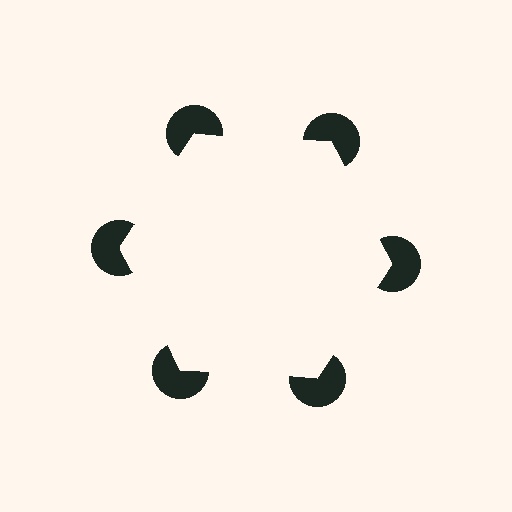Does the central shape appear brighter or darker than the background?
It typically appears slightly brighter than the background, even though no actual brightness change is drawn.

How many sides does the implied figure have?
6 sides.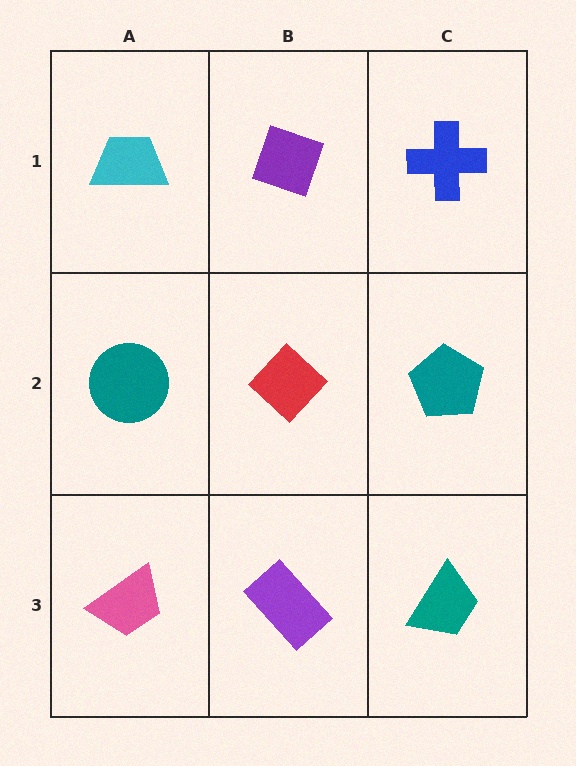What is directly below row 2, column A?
A pink trapezoid.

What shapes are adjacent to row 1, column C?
A teal pentagon (row 2, column C), a purple diamond (row 1, column B).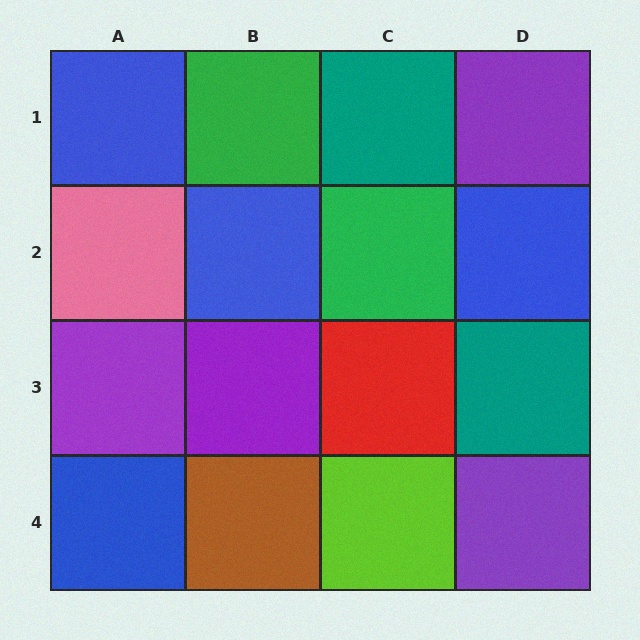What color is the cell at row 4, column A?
Blue.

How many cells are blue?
4 cells are blue.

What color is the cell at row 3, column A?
Purple.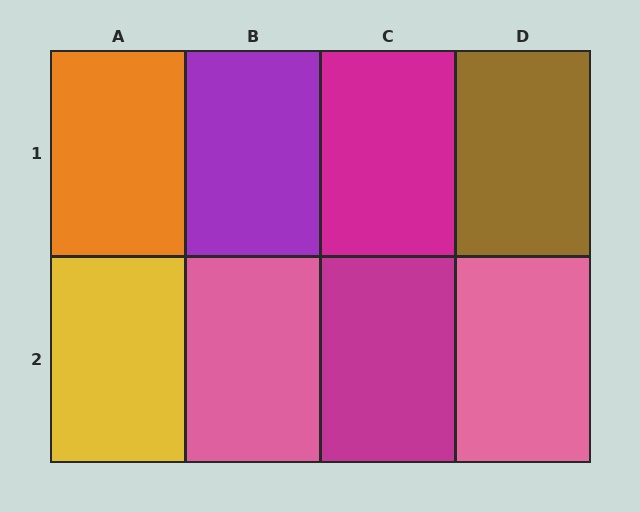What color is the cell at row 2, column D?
Pink.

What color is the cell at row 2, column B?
Pink.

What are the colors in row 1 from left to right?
Orange, purple, magenta, brown.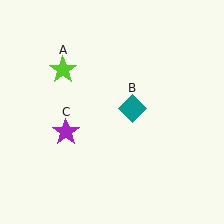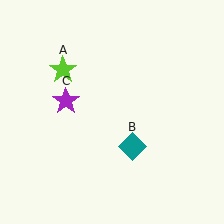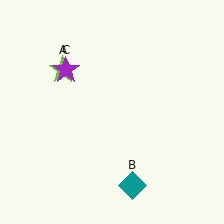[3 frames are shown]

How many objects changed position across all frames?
2 objects changed position: teal diamond (object B), purple star (object C).